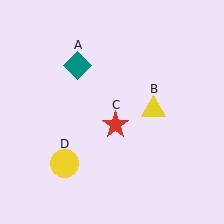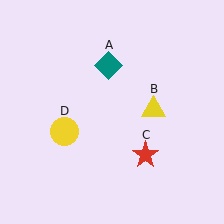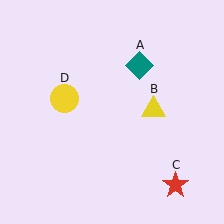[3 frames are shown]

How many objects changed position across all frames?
3 objects changed position: teal diamond (object A), red star (object C), yellow circle (object D).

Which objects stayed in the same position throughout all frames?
Yellow triangle (object B) remained stationary.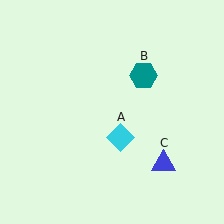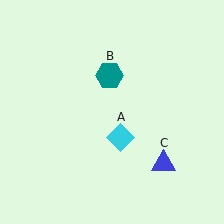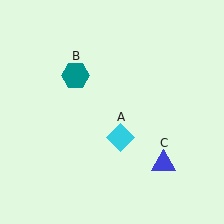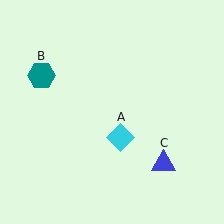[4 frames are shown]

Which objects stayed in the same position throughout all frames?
Cyan diamond (object A) and blue triangle (object C) remained stationary.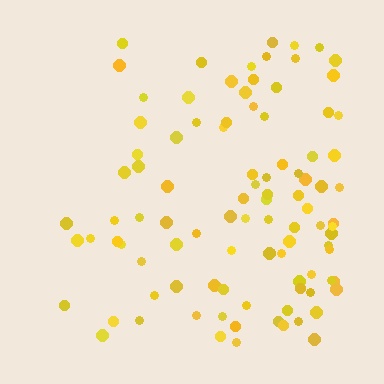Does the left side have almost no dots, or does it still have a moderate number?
Still a moderate number, just noticeably fewer than the right.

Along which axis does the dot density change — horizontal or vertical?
Horizontal.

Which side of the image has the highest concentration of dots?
The right.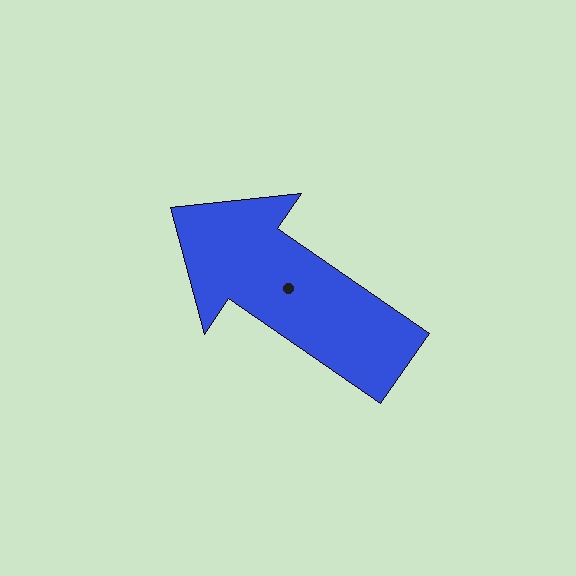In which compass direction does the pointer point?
Northwest.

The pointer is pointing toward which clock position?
Roughly 10 o'clock.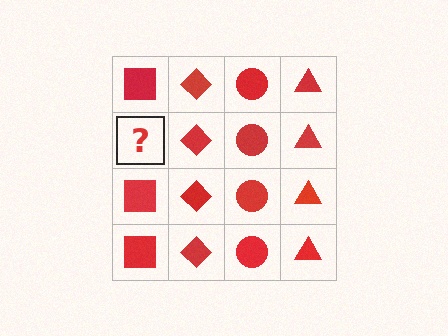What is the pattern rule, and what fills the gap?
The rule is that each column has a consistent shape. The gap should be filled with a red square.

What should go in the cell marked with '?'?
The missing cell should contain a red square.